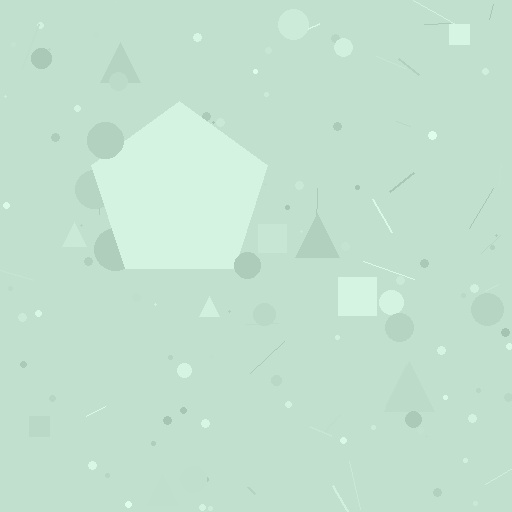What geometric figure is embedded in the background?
A pentagon is embedded in the background.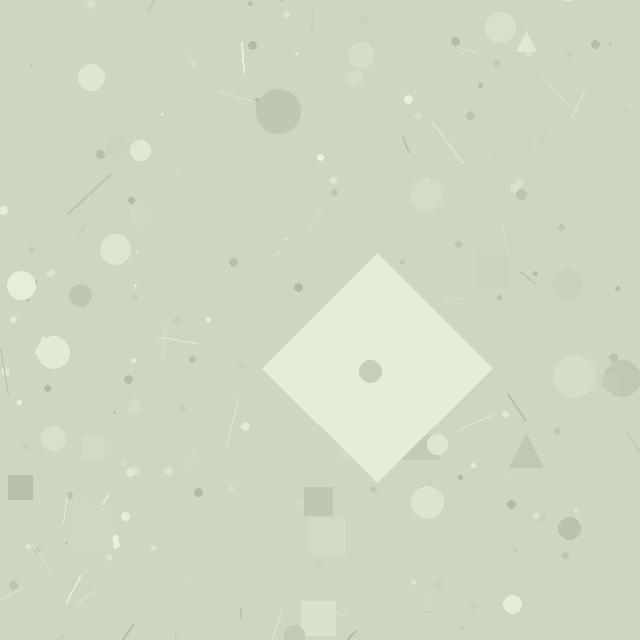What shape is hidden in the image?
A diamond is hidden in the image.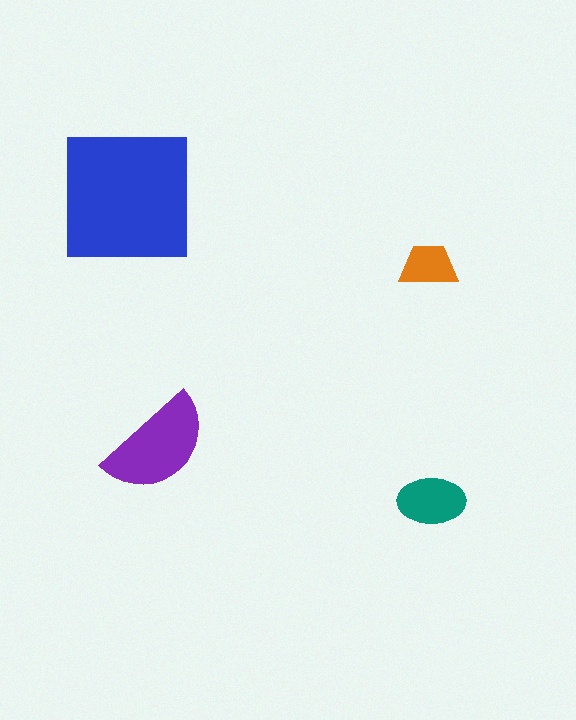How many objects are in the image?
There are 4 objects in the image.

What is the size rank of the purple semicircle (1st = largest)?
2nd.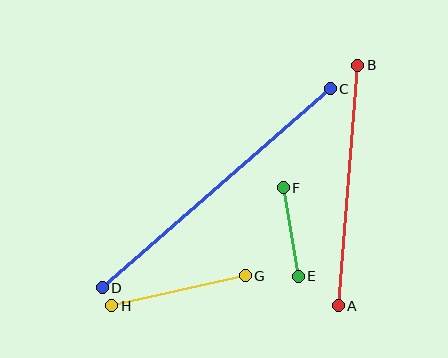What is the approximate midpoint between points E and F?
The midpoint is at approximately (291, 232) pixels.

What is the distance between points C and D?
The distance is approximately 303 pixels.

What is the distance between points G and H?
The distance is approximately 137 pixels.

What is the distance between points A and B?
The distance is approximately 241 pixels.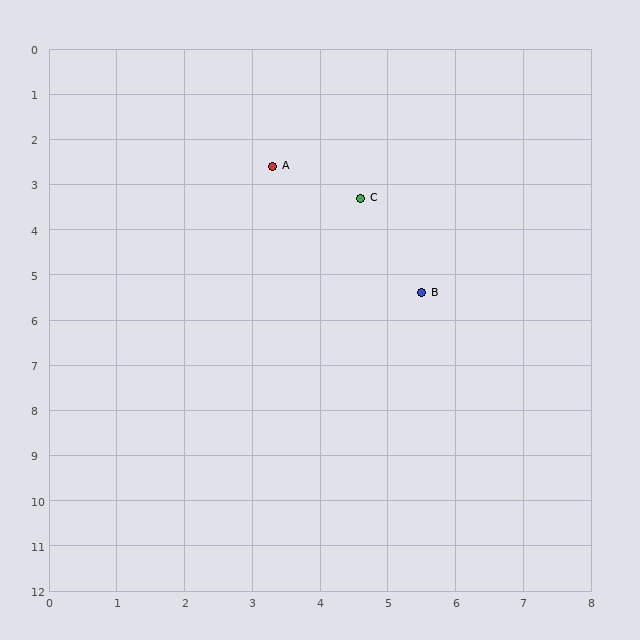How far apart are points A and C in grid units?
Points A and C are about 1.5 grid units apart.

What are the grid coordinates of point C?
Point C is at approximately (4.6, 3.3).